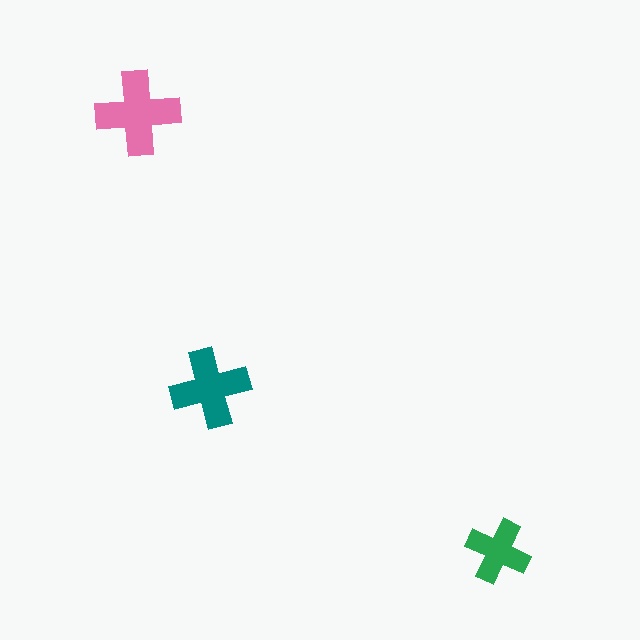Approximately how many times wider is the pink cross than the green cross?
About 1.5 times wider.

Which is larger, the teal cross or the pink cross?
The pink one.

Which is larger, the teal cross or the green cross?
The teal one.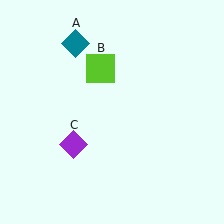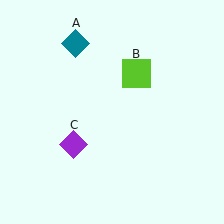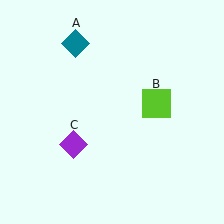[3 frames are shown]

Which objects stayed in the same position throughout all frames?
Teal diamond (object A) and purple diamond (object C) remained stationary.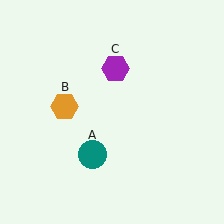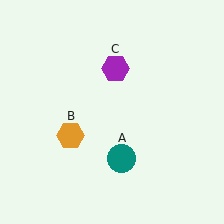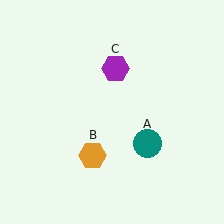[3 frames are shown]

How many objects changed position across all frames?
2 objects changed position: teal circle (object A), orange hexagon (object B).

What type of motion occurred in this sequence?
The teal circle (object A), orange hexagon (object B) rotated counterclockwise around the center of the scene.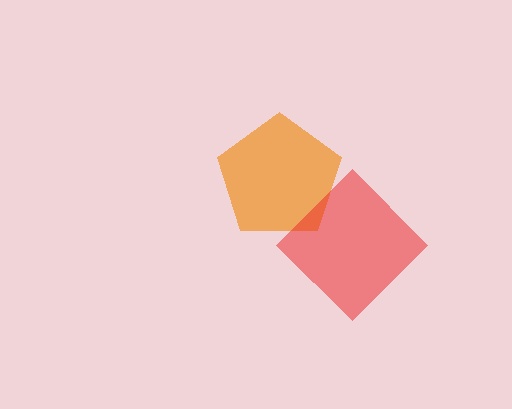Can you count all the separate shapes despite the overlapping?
Yes, there are 2 separate shapes.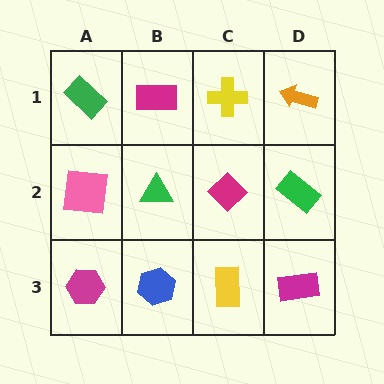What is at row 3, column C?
A yellow rectangle.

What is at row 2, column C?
A magenta diamond.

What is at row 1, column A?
A green rectangle.